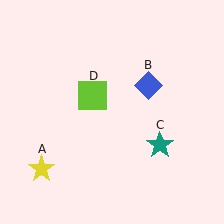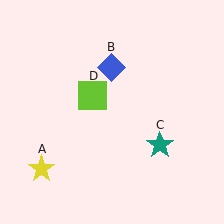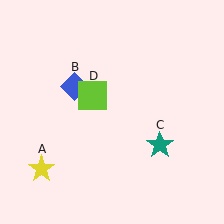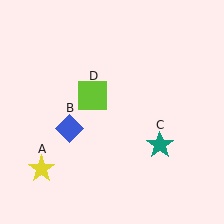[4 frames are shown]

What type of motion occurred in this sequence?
The blue diamond (object B) rotated counterclockwise around the center of the scene.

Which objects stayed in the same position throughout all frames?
Yellow star (object A) and teal star (object C) and lime square (object D) remained stationary.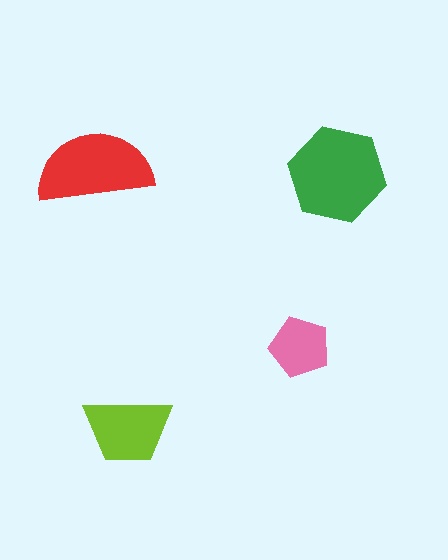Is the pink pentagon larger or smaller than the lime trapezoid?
Smaller.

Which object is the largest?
The green hexagon.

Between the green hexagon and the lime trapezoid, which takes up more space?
The green hexagon.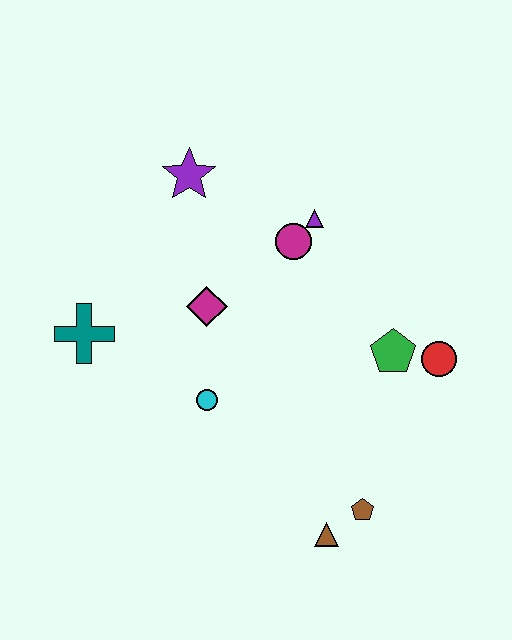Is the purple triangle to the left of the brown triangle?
Yes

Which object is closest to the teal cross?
The magenta diamond is closest to the teal cross.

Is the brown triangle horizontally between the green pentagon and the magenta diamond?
Yes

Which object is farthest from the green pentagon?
The teal cross is farthest from the green pentagon.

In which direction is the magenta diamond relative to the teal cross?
The magenta diamond is to the right of the teal cross.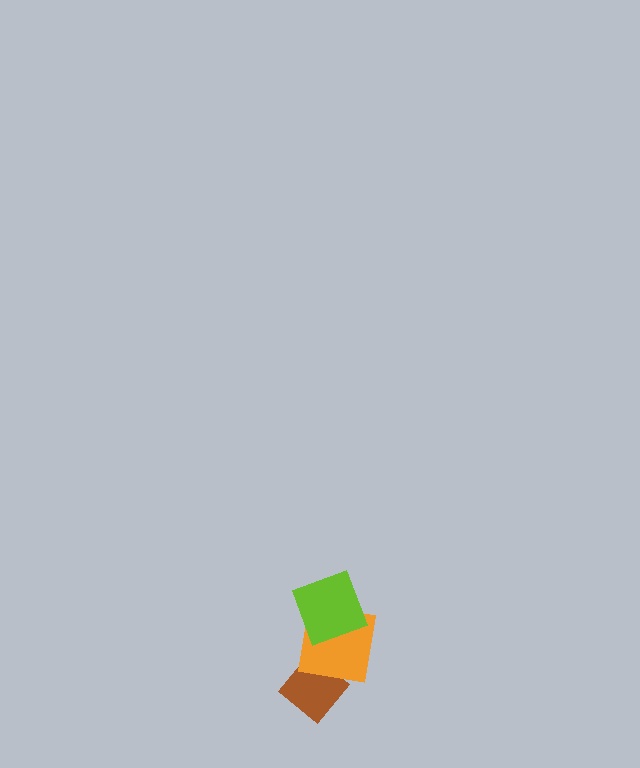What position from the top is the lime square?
The lime square is 1st from the top.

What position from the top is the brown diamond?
The brown diamond is 3rd from the top.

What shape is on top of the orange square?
The lime square is on top of the orange square.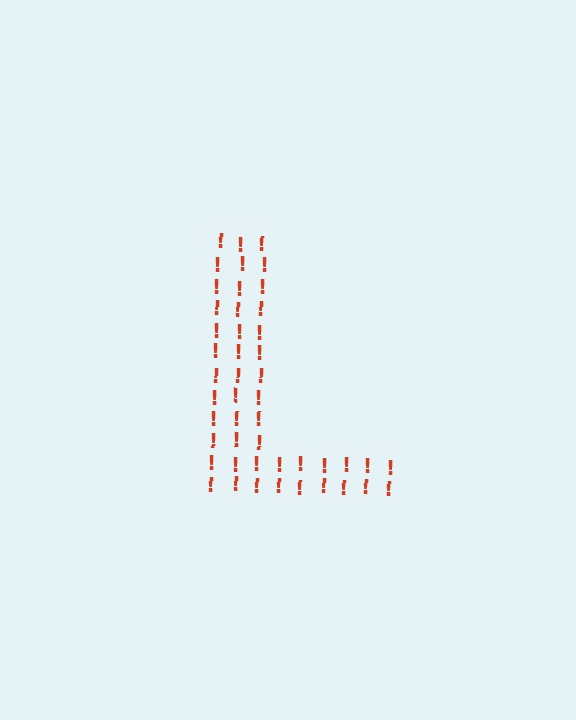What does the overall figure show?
The overall figure shows the letter L.